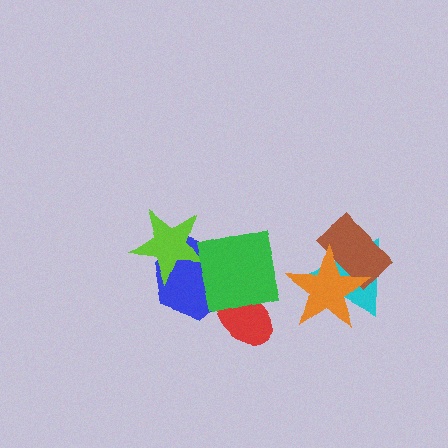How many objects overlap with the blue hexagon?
3 objects overlap with the blue hexagon.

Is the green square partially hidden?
No, no other shape covers it.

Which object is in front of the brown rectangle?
The orange star is in front of the brown rectangle.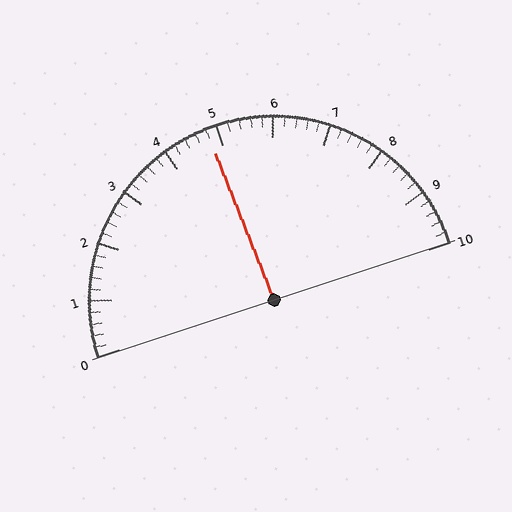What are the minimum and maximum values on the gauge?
The gauge ranges from 0 to 10.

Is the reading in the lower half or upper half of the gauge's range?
The reading is in the lower half of the range (0 to 10).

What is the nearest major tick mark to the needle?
The nearest major tick mark is 5.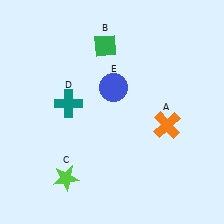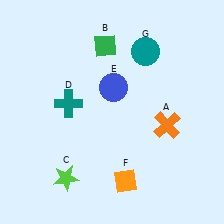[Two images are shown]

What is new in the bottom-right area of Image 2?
An orange diamond (F) was added in the bottom-right area of Image 2.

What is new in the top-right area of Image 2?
A teal circle (G) was added in the top-right area of Image 2.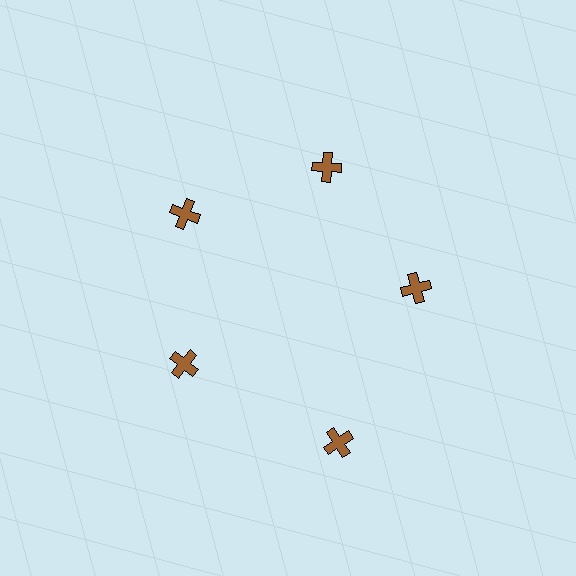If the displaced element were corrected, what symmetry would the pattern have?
It would have 5-fold rotational symmetry — the pattern would map onto itself every 72 degrees.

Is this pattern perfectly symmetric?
No. The 5 brown crosses are arranged in a ring, but one element near the 5 o'clock position is pushed outward from the center, breaking the 5-fold rotational symmetry.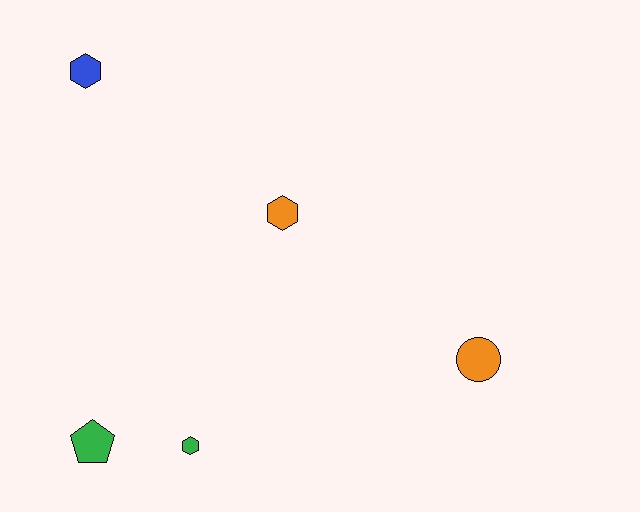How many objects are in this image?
There are 5 objects.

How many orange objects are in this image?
There are 2 orange objects.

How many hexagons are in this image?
There are 3 hexagons.